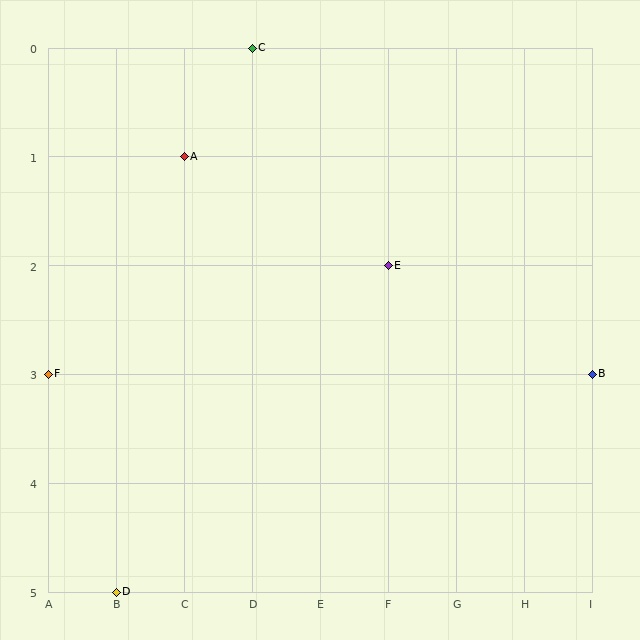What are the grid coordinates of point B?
Point B is at grid coordinates (I, 3).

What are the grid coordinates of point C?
Point C is at grid coordinates (D, 0).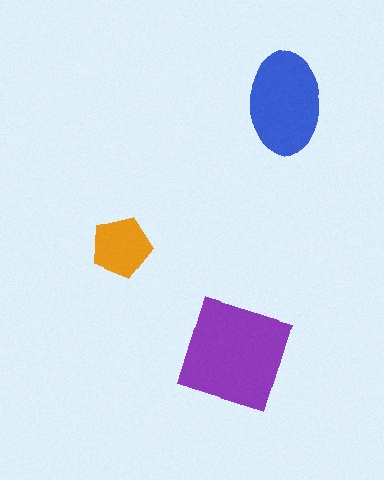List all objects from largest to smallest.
The purple square, the blue ellipse, the orange pentagon.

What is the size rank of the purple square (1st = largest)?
1st.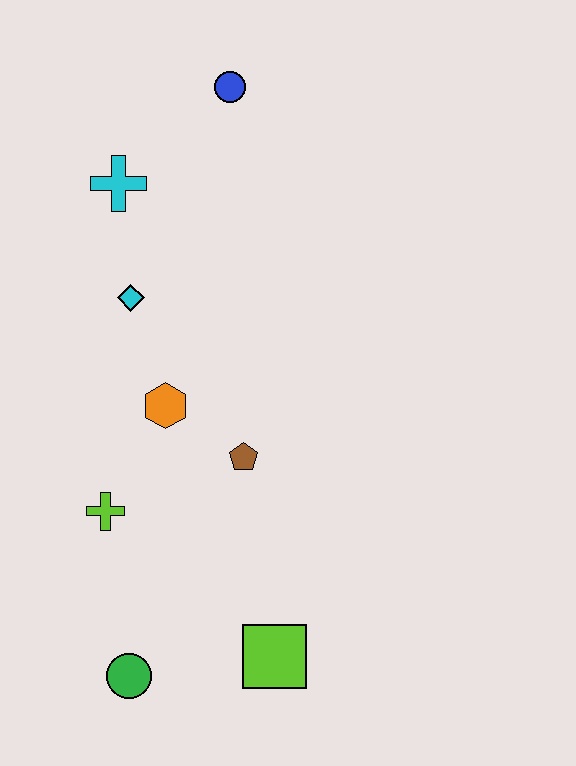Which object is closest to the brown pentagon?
The orange hexagon is closest to the brown pentagon.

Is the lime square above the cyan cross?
No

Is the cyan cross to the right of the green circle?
No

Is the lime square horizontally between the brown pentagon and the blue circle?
No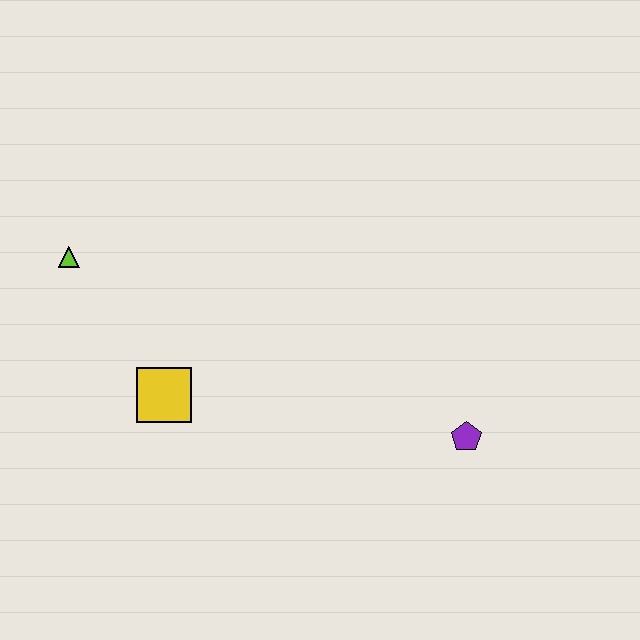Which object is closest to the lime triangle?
The yellow square is closest to the lime triangle.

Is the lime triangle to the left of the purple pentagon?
Yes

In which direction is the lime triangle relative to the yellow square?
The lime triangle is above the yellow square.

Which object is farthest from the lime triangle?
The purple pentagon is farthest from the lime triangle.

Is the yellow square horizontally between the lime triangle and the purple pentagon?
Yes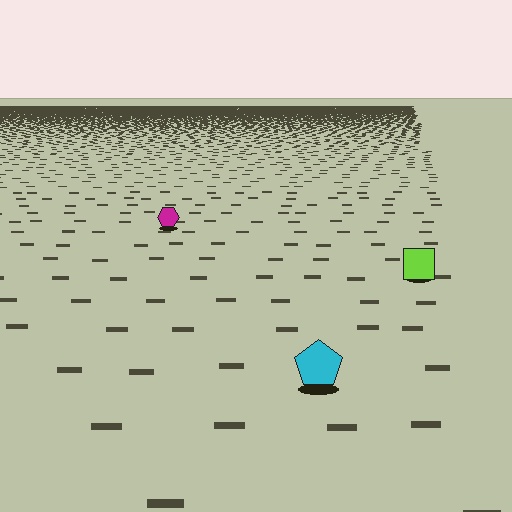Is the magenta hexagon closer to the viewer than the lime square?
No. The lime square is closer — you can tell from the texture gradient: the ground texture is coarser near it.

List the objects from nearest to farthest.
From nearest to farthest: the cyan pentagon, the lime square, the magenta hexagon.